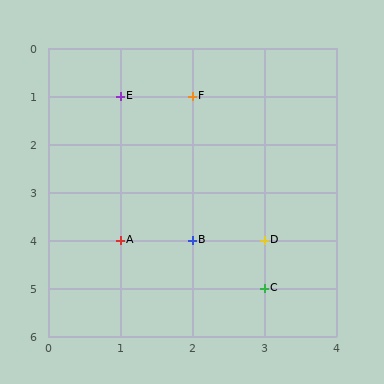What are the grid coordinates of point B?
Point B is at grid coordinates (2, 4).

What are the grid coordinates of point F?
Point F is at grid coordinates (2, 1).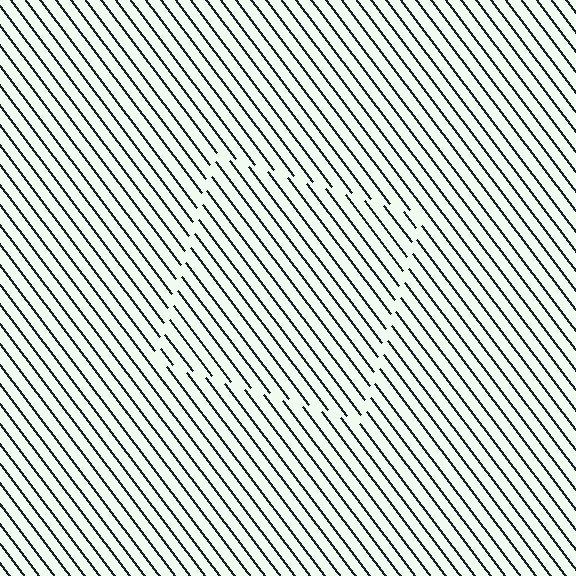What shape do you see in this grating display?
An illusory square. The interior of the shape contains the same grating, shifted by half a period — the contour is defined by the phase discontinuity where line-ends from the inner and outer gratings abut.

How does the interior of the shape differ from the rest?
The interior of the shape contains the same grating, shifted by half a period — the contour is defined by the phase discontinuity where line-ends from the inner and outer gratings abut.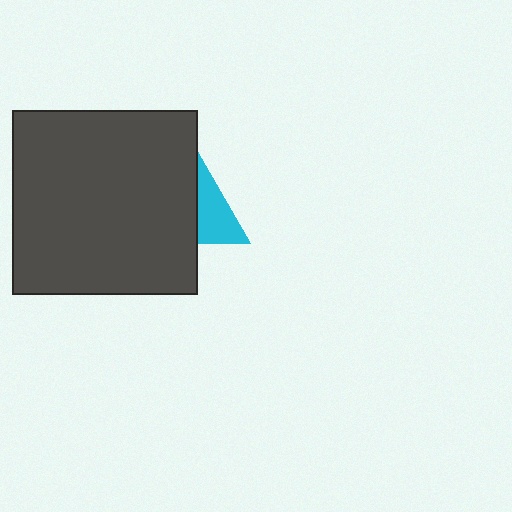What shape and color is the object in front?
The object in front is a dark gray rectangle.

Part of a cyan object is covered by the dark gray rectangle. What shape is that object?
It is a triangle.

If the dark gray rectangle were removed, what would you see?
You would see the complete cyan triangle.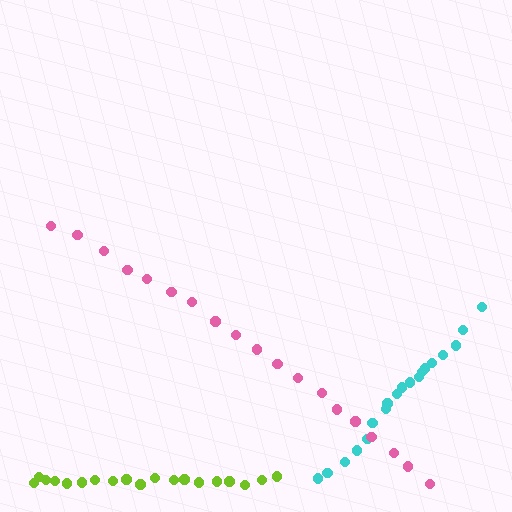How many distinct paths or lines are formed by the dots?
There are 3 distinct paths.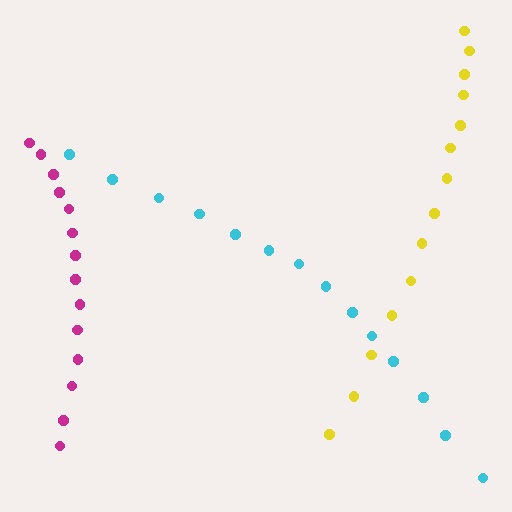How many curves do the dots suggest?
There are 3 distinct paths.